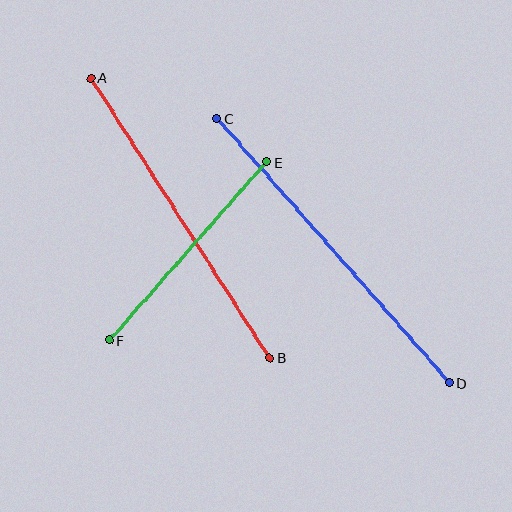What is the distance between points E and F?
The distance is approximately 237 pixels.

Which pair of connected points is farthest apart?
Points C and D are farthest apart.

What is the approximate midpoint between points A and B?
The midpoint is at approximately (180, 218) pixels.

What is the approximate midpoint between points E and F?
The midpoint is at approximately (188, 251) pixels.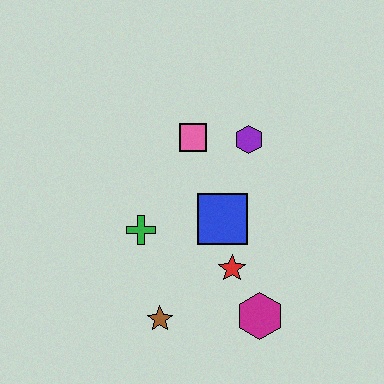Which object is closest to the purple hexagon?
The pink square is closest to the purple hexagon.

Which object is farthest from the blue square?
The brown star is farthest from the blue square.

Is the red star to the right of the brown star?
Yes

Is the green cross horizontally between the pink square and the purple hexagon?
No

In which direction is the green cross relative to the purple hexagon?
The green cross is to the left of the purple hexagon.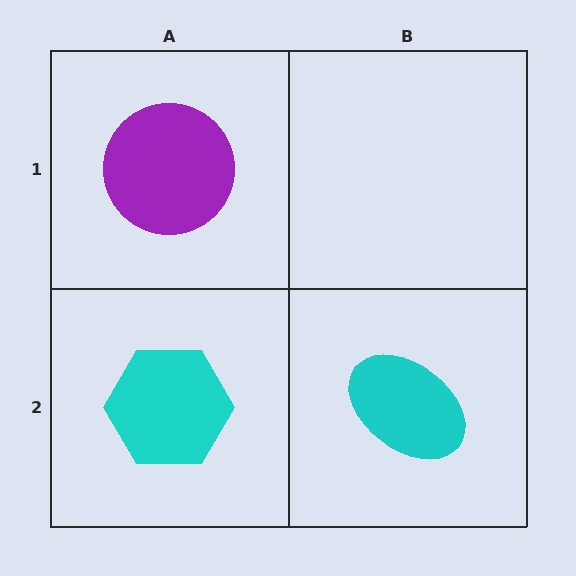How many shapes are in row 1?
1 shape.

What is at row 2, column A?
A cyan hexagon.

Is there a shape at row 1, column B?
No, that cell is empty.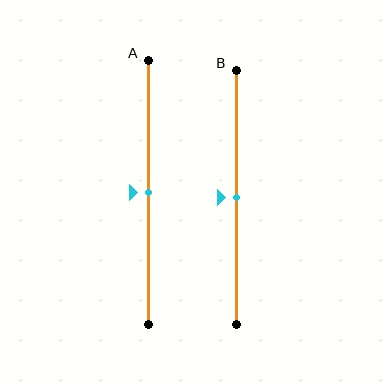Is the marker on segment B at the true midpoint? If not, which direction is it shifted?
Yes, the marker on segment B is at the true midpoint.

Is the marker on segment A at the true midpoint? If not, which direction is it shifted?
Yes, the marker on segment A is at the true midpoint.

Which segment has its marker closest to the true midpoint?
Segment A has its marker closest to the true midpoint.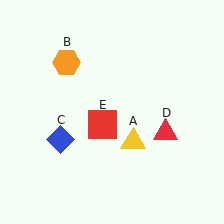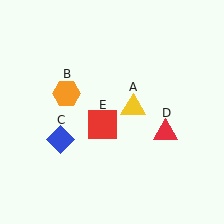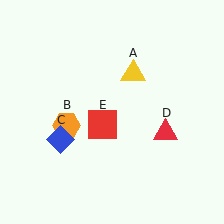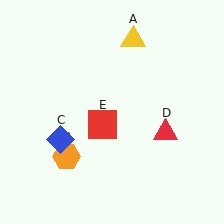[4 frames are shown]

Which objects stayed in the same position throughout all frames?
Blue diamond (object C) and red triangle (object D) and red square (object E) remained stationary.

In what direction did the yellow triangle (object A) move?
The yellow triangle (object A) moved up.